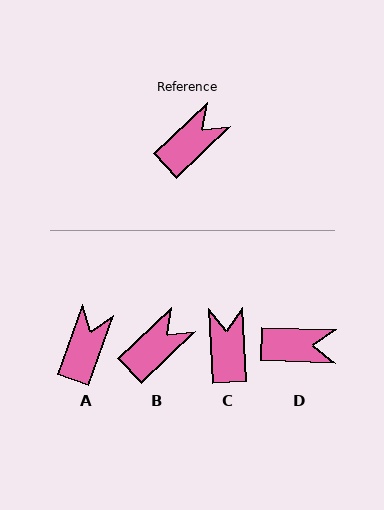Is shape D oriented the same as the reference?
No, it is off by about 46 degrees.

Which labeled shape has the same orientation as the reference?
B.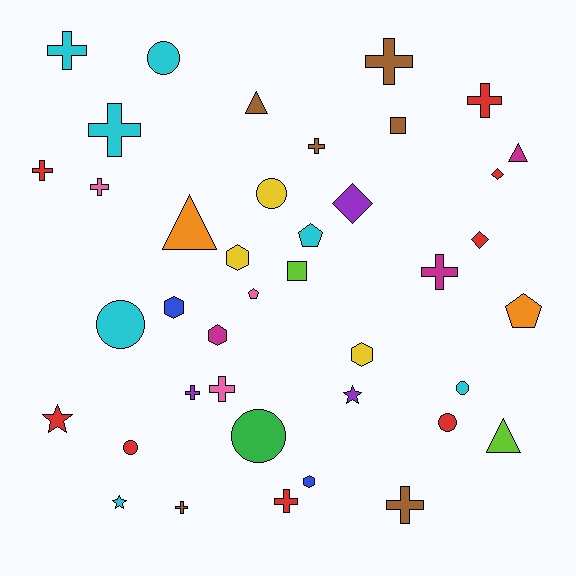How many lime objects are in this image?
There are 2 lime objects.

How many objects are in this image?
There are 40 objects.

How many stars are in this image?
There are 3 stars.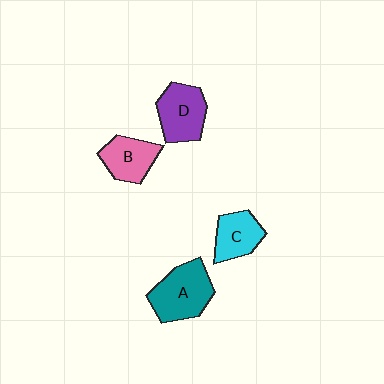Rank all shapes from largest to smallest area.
From largest to smallest: A (teal), D (purple), B (pink), C (cyan).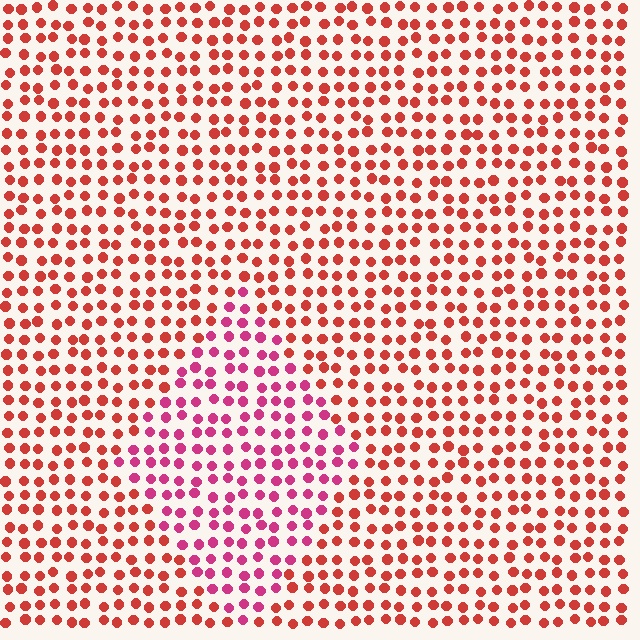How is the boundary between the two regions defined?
The boundary is defined purely by a slight shift in hue (about 34 degrees). Spacing, size, and orientation are identical on both sides.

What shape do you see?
I see a diamond.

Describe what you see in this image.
The image is filled with small red elements in a uniform arrangement. A diamond-shaped region is visible where the elements are tinted to a slightly different hue, forming a subtle color boundary.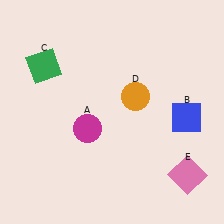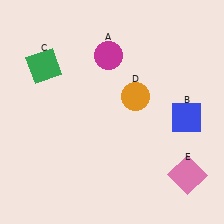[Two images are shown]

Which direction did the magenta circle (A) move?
The magenta circle (A) moved up.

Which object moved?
The magenta circle (A) moved up.